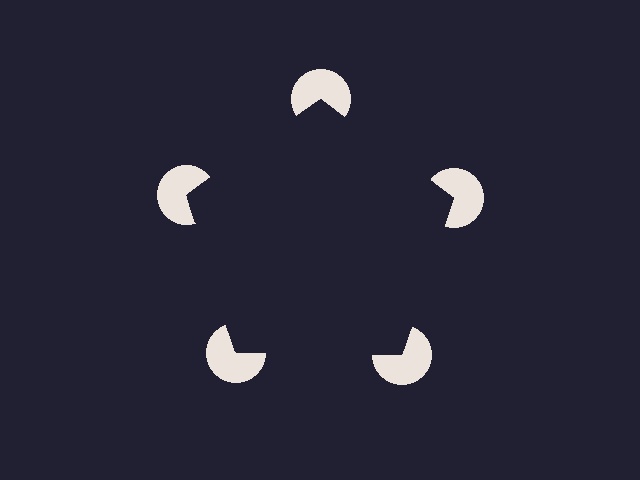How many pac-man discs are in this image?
There are 5 — one at each vertex of the illusory pentagon.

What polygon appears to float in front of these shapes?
An illusory pentagon — its edges are inferred from the aligned wedge cuts in the pac-man discs, not physically drawn.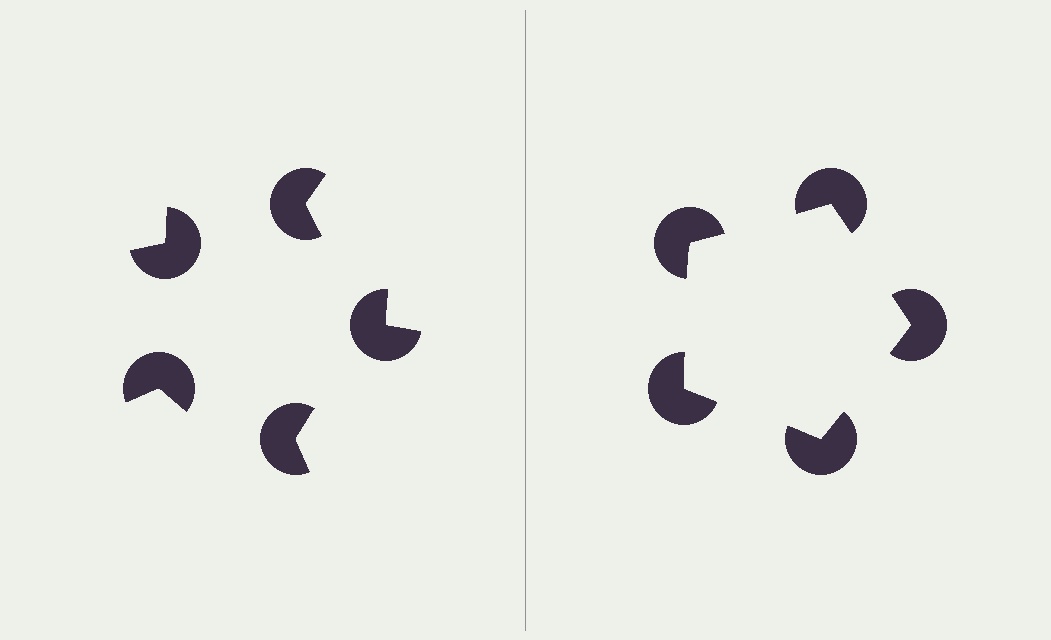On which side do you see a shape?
An illusory pentagon appears on the right side. On the left side the wedge cuts are rotated, so no coherent shape forms.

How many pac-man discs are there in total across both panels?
10 — 5 on each side.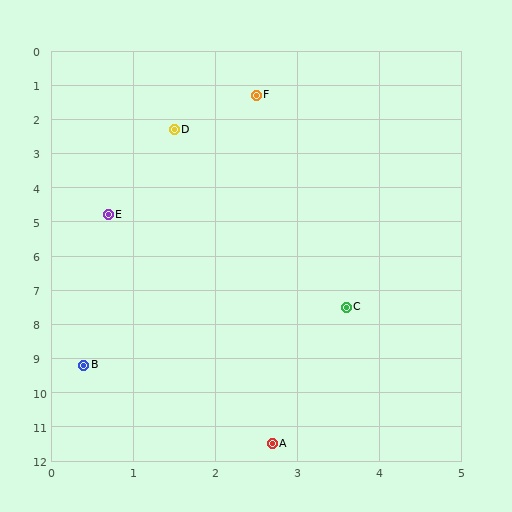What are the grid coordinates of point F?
Point F is at approximately (2.5, 1.3).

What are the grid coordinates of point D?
Point D is at approximately (1.5, 2.3).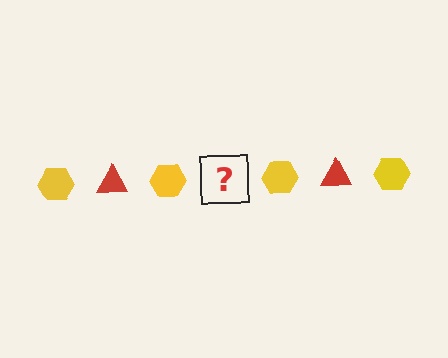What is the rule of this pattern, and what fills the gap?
The rule is that the pattern alternates between yellow hexagon and red triangle. The gap should be filled with a red triangle.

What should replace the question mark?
The question mark should be replaced with a red triangle.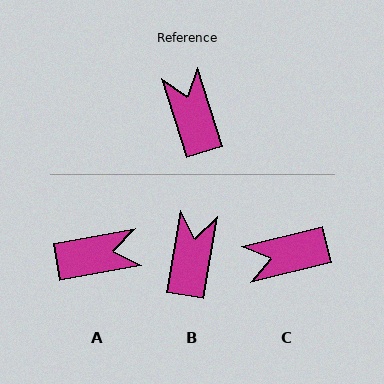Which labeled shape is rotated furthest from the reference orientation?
A, about 97 degrees away.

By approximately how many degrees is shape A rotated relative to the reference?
Approximately 97 degrees clockwise.